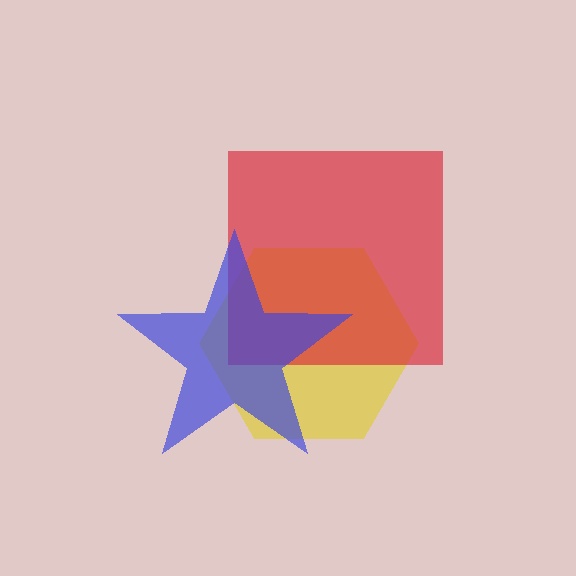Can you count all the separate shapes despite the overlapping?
Yes, there are 3 separate shapes.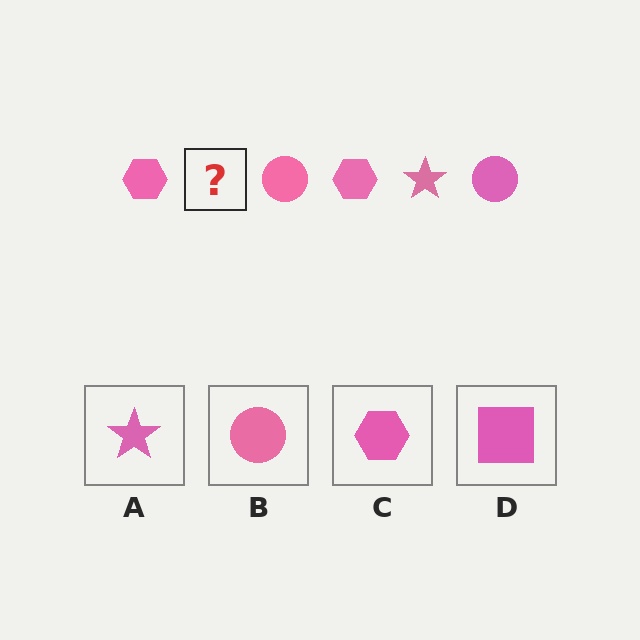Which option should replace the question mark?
Option A.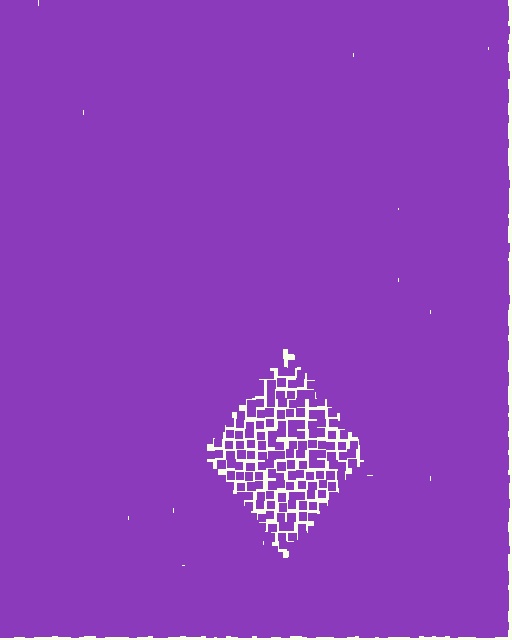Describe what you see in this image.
The image contains small purple elements arranged at two different densities. A diamond-shaped region is visible where the elements are less densely packed than the surrounding area.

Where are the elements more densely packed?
The elements are more densely packed outside the diamond boundary.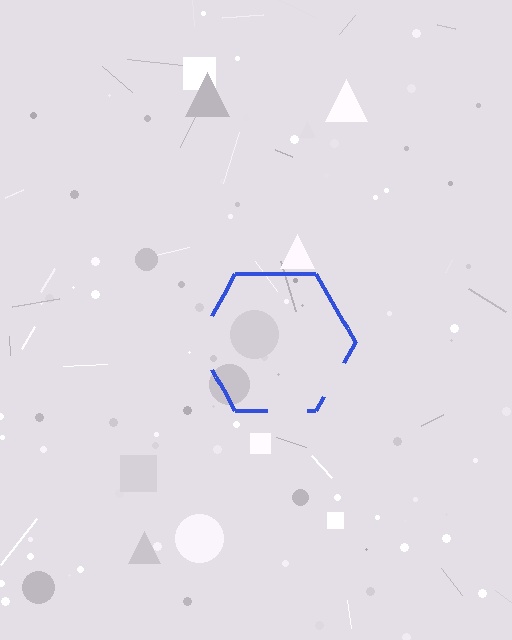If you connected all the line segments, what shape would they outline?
They would outline a hexagon.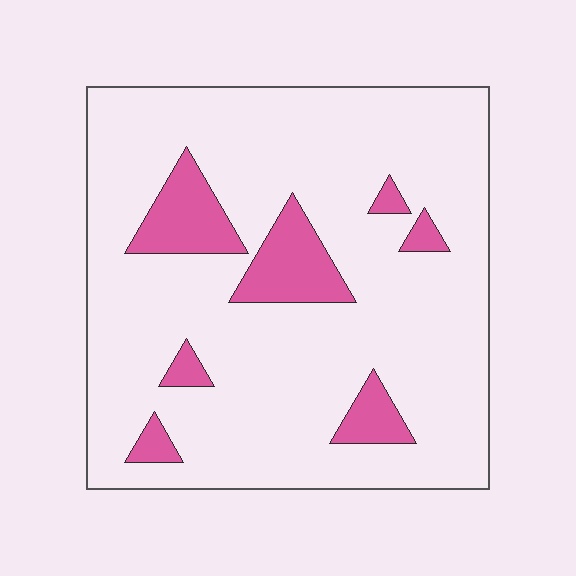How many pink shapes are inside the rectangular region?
7.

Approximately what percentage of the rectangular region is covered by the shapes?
Approximately 15%.